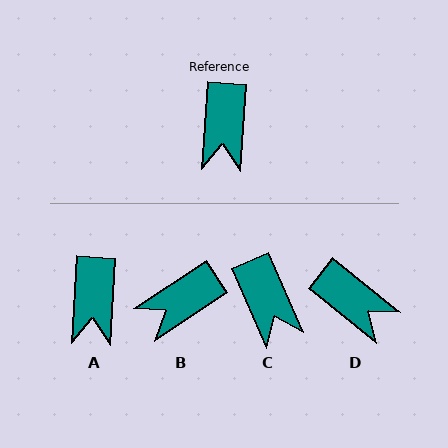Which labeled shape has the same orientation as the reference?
A.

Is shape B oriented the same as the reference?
No, it is off by about 53 degrees.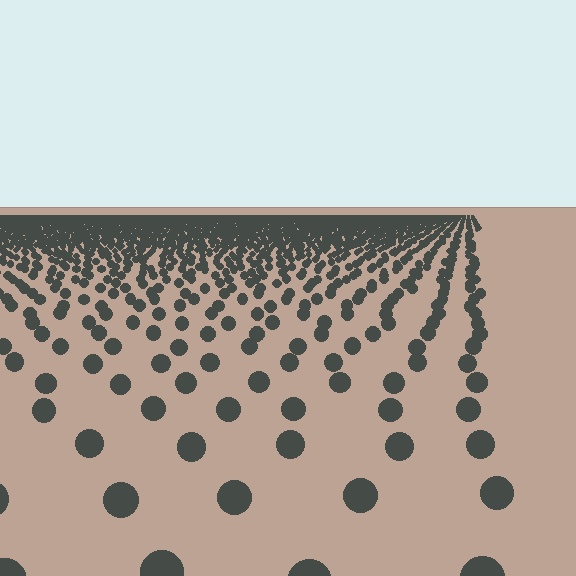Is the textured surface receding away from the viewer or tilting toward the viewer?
The surface is receding away from the viewer. Texture elements get smaller and denser toward the top.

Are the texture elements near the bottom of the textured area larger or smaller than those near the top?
Larger. Near the bottom, elements are closer to the viewer and appear at a bigger on-screen size.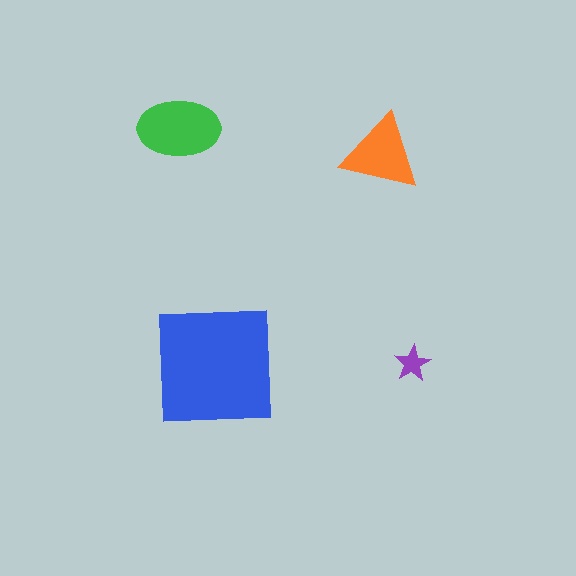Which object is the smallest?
The purple star.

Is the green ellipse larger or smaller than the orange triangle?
Larger.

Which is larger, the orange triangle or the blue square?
The blue square.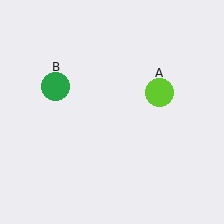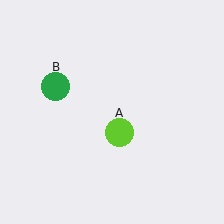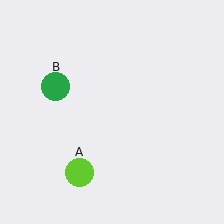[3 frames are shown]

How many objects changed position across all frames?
1 object changed position: lime circle (object A).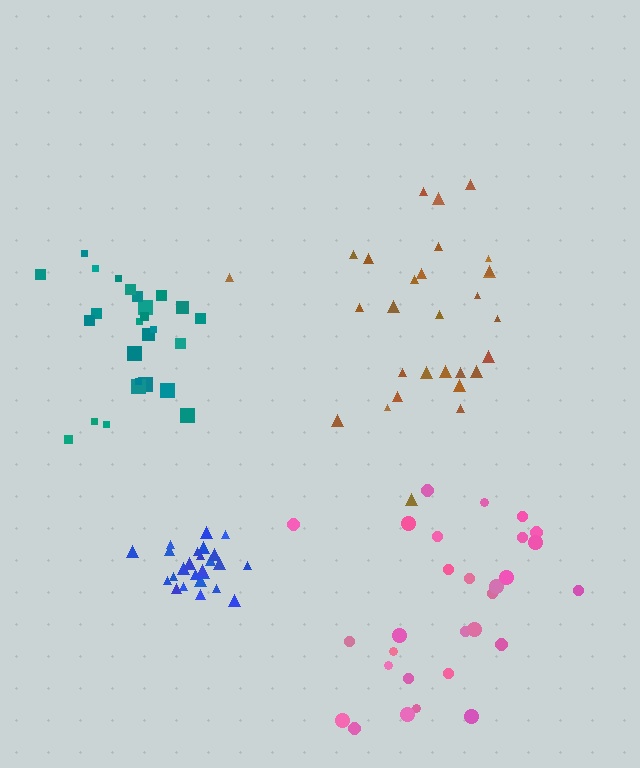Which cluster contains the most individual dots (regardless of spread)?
Pink (29).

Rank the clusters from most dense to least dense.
blue, teal, brown, pink.